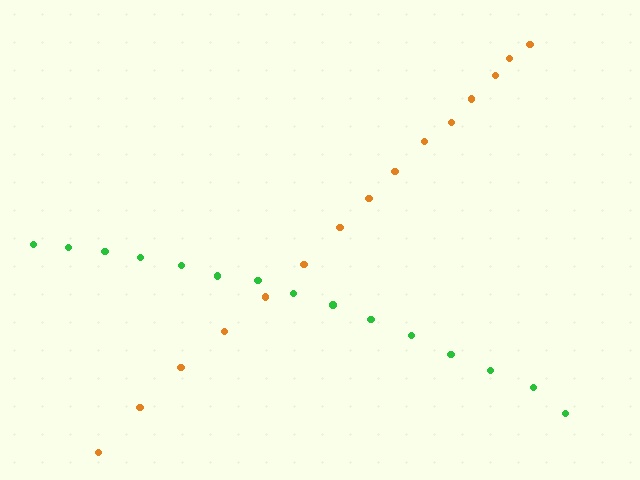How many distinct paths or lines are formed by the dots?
There are 2 distinct paths.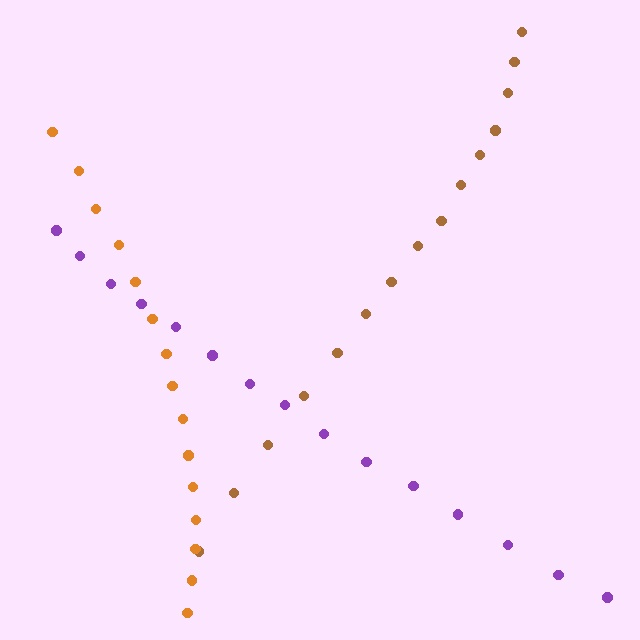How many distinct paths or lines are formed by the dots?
There are 3 distinct paths.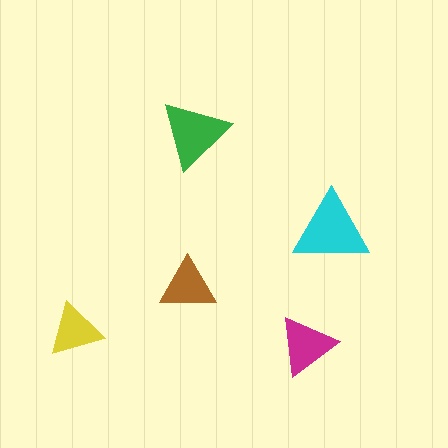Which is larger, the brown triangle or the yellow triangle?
The brown one.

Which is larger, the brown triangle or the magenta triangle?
The magenta one.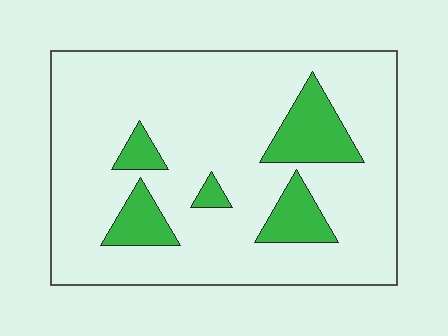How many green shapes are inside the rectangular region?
5.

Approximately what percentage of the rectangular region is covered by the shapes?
Approximately 15%.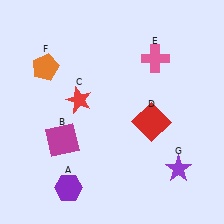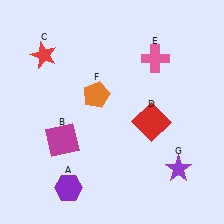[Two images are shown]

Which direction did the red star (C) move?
The red star (C) moved up.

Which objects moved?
The objects that moved are: the red star (C), the orange pentagon (F).